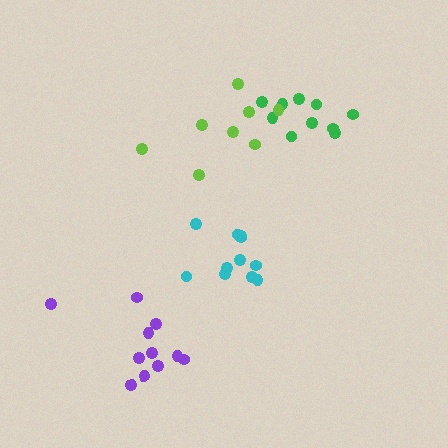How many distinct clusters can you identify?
There are 4 distinct clusters.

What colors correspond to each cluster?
The clusters are colored: cyan, purple, green, lime.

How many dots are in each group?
Group 1: 11 dots, Group 2: 11 dots, Group 3: 10 dots, Group 4: 8 dots (40 total).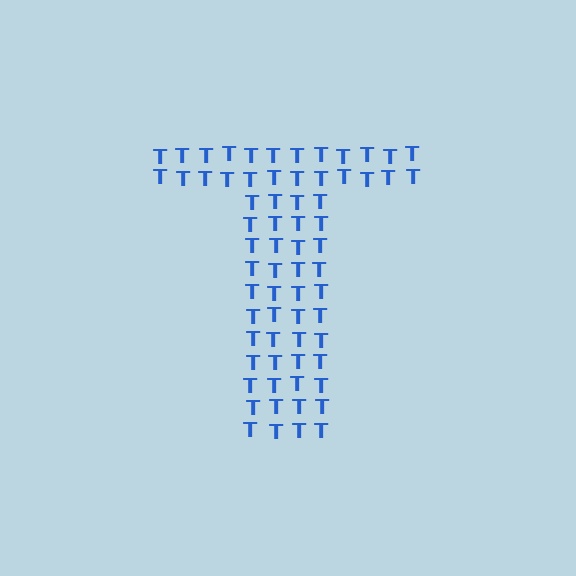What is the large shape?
The large shape is the letter T.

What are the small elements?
The small elements are letter T's.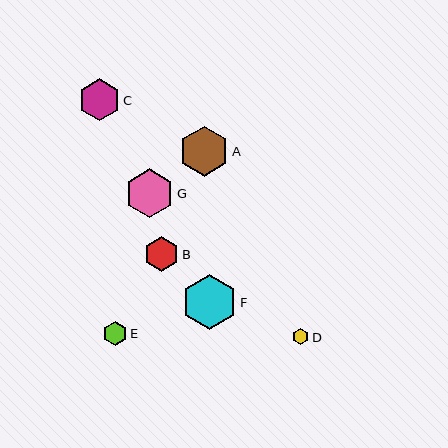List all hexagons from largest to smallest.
From largest to smallest: F, A, G, C, B, E, D.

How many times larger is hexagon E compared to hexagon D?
Hexagon E is approximately 1.5 times the size of hexagon D.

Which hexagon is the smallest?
Hexagon D is the smallest with a size of approximately 16 pixels.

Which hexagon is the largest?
Hexagon F is the largest with a size of approximately 55 pixels.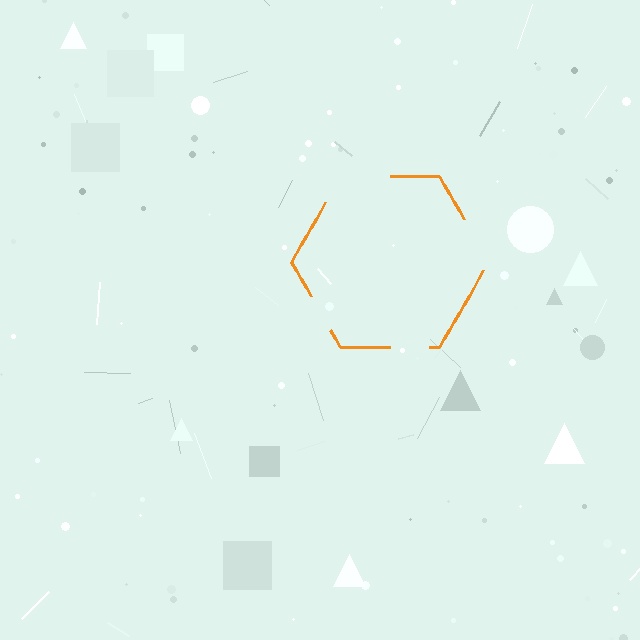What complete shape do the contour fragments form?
The contour fragments form a hexagon.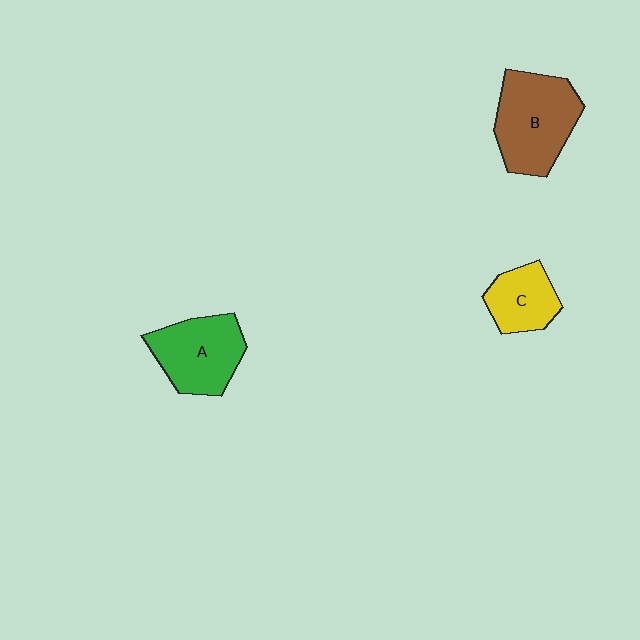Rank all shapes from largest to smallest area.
From largest to smallest: B (brown), A (green), C (yellow).